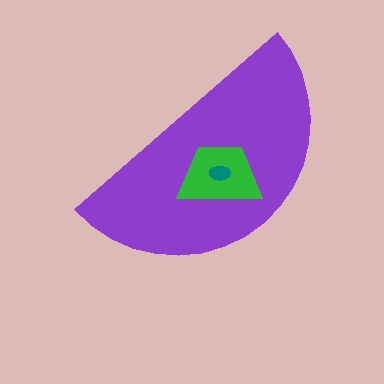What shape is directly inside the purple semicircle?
The green trapezoid.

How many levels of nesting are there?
3.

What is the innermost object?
The teal ellipse.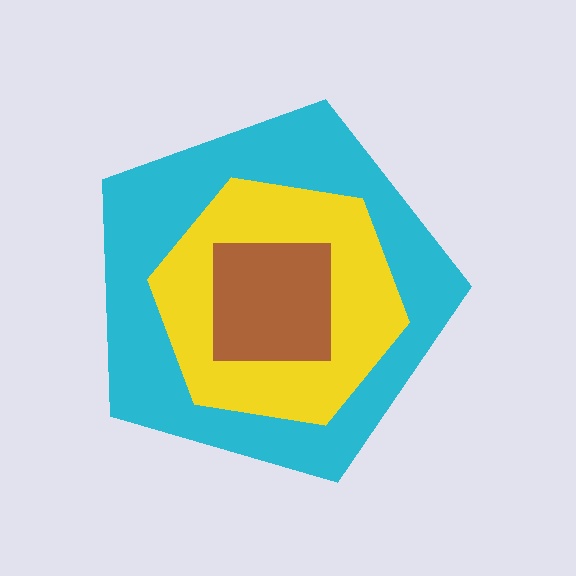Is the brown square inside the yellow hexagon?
Yes.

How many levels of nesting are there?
3.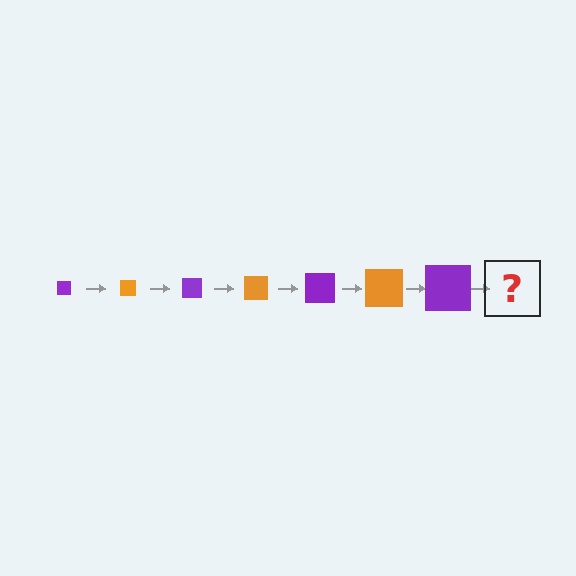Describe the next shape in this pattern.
It should be an orange square, larger than the previous one.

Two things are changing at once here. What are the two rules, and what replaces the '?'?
The two rules are that the square grows larger each step and the color cycles through purple and orange. The '?' should be an orange square, larger than the previous one.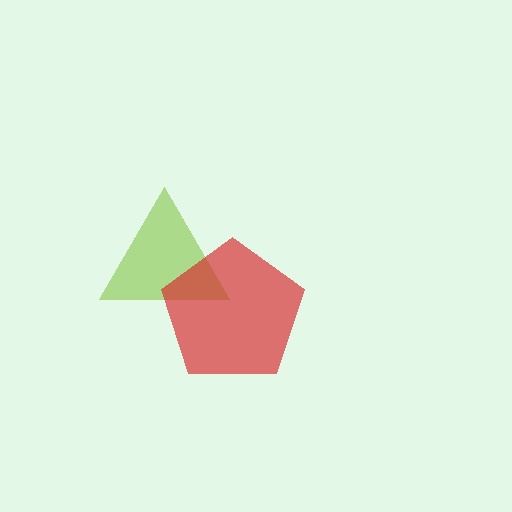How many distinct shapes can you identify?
There are 2 distinct shapes: a lime triangle, a red pentagon.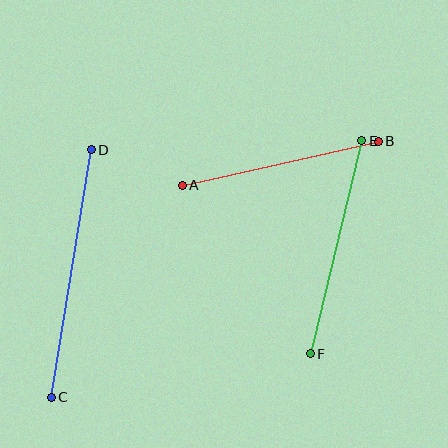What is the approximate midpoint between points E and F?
The midpoint is at approximately (336, 247) pixels.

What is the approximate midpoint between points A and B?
The midpoint is at approximately (280, 163) pixels.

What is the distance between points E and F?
The distance is approximately 219 pixels.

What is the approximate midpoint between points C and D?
The midpoint is at approximately (71, 273) pixels.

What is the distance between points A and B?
The distance is approximately 201 pixels.